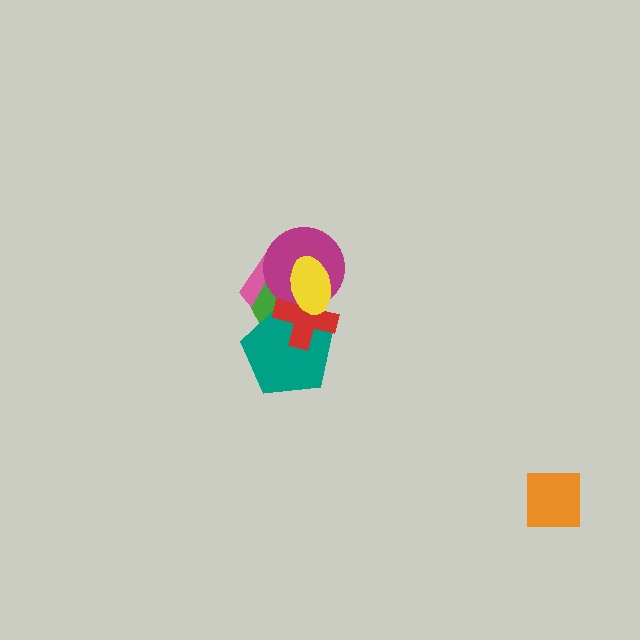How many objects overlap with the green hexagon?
5 objects overlap with the green hexagon.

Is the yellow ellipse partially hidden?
No, no other shape covers it.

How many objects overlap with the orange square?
0 objects overlap with the orange square.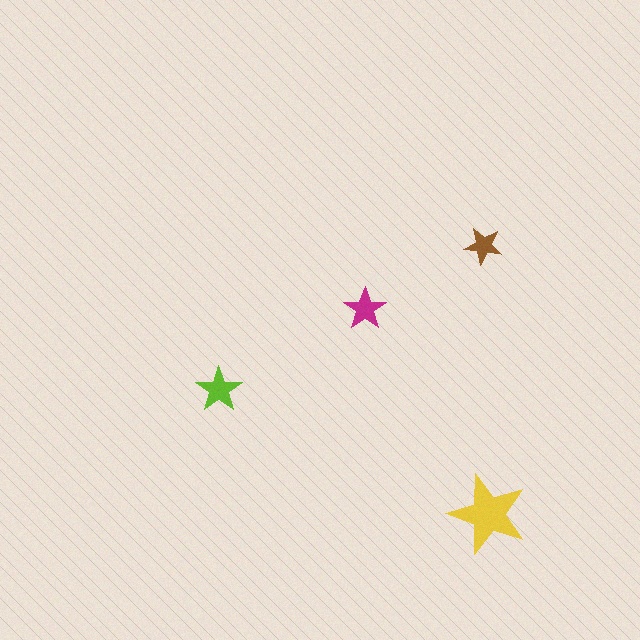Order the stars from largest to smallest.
the yellow one, the lime one, the magenta one, the brown one.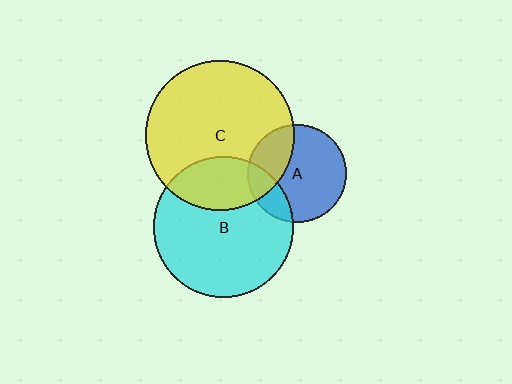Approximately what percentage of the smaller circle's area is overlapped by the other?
Approximately 25%.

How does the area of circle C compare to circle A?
Approximately 2.3 times.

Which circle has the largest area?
Circle C (yellow).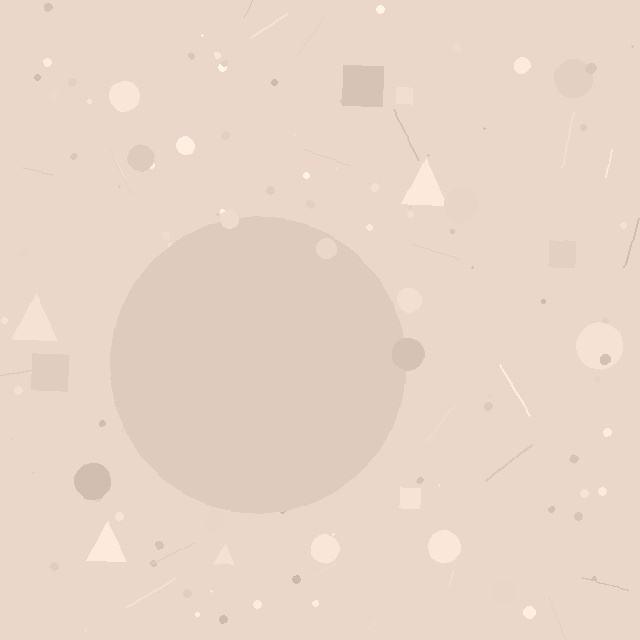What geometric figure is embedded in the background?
A circle is embedded in the background.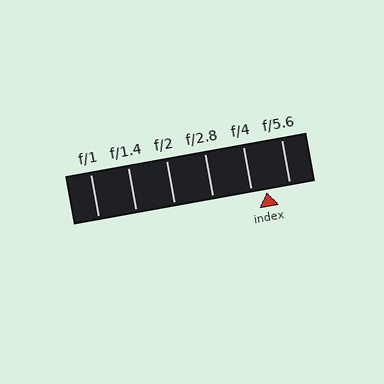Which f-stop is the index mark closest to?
The index mark is closest to f/4.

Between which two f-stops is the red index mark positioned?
The index mark is between f/4 and f/5.6.